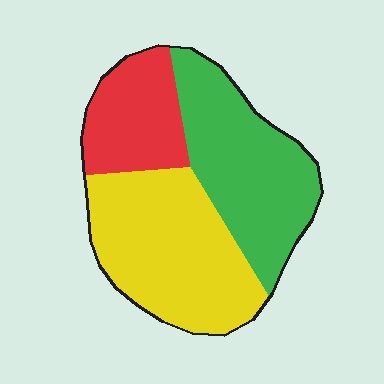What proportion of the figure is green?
Green takes up between a quarter and a half of the figure.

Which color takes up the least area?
Red, at roughly 20%.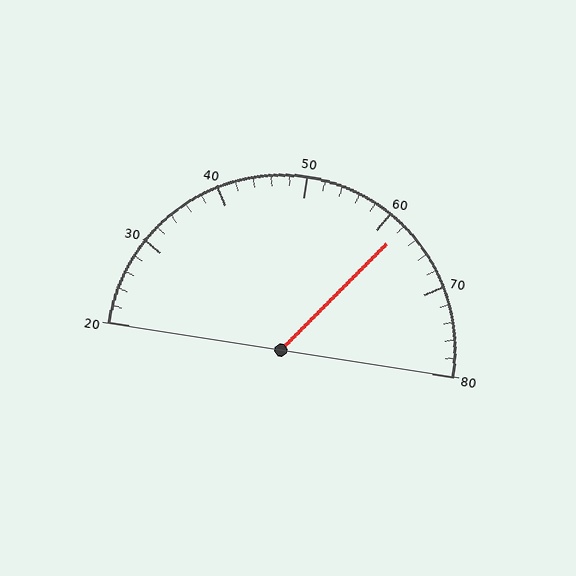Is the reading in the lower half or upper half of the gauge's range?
The reading is in the upper half of the range (20 to 80).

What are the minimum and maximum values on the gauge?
The gauge ranges from 20 to 80.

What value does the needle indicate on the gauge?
The needle indicates approximately 62.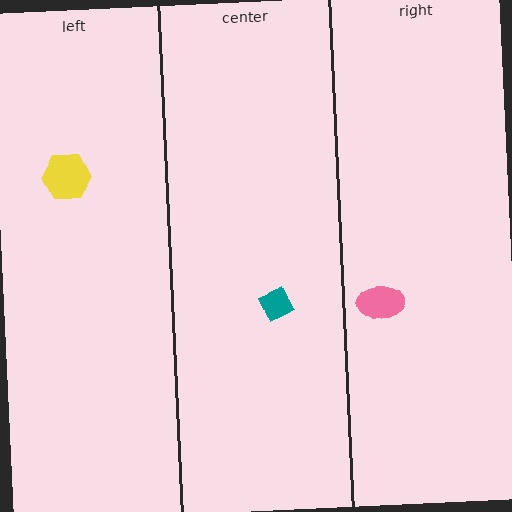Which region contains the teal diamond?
The center region.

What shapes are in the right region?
The pink ellipse.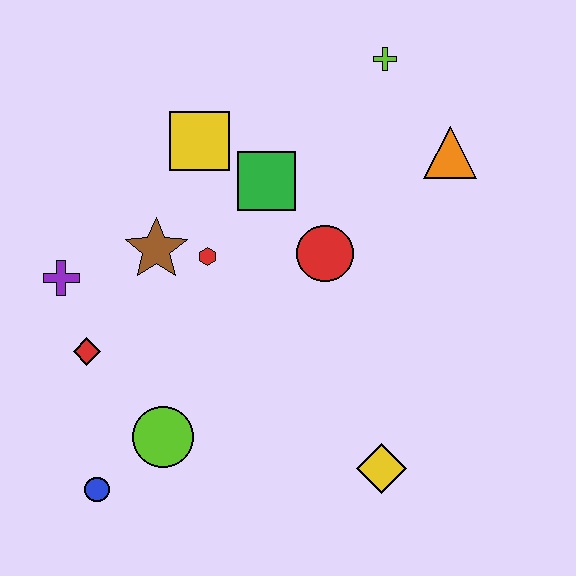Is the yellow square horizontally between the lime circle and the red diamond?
No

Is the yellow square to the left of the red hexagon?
Yes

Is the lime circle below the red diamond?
Yes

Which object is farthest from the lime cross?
The blue circle is farthest from the lime cross.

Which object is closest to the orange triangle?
The lime cross is closest to the orange triangle.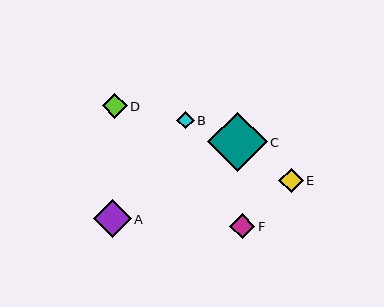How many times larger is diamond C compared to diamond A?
Diamond C is approximately 1.6 times the size of diamond A.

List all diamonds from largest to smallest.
From largest to smallest: C, A, F, D, E, B.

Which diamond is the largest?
Diamond C is the largest with a size of approximately 59 pixels.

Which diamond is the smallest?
Diamond B is the smallest with a size of approximately 17 pixels.